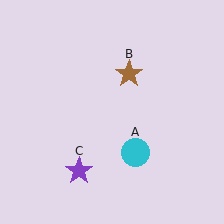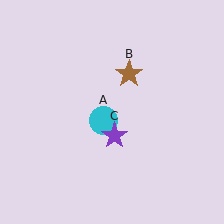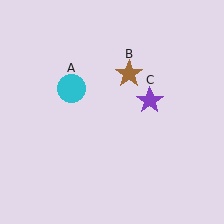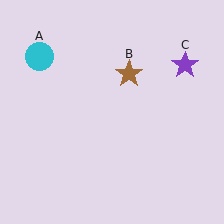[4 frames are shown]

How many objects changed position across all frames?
2 objects changed position: cyan circle (object A), purple star (object C).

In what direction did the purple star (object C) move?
The purple star (object C) moved up and to the right.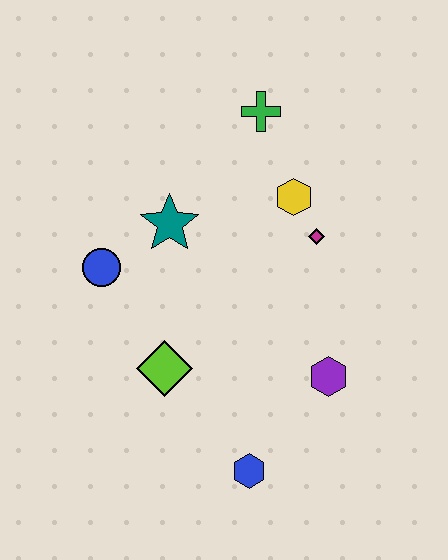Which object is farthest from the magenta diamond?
The blue hexagon is farthest from the magenta diamond.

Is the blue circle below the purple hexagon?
No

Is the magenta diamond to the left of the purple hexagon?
Yes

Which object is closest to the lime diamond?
The blue circle is closest to the lime diamond.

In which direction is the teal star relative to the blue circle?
The teal star is to the right of the blue circle.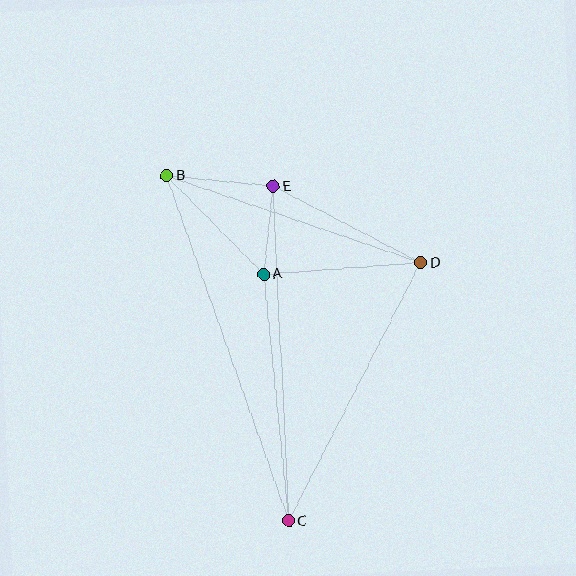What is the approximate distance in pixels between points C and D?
The distance between C and D is approximately 290 pixels.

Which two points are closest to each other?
Points A and E are closest to each other.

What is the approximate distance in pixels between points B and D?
The distance between B and D is approximately 269 pixels.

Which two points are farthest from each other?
Points B and C are farthest from each other.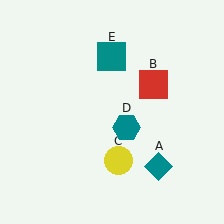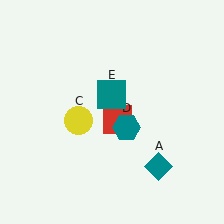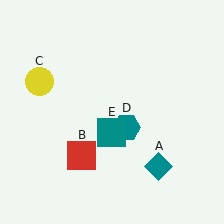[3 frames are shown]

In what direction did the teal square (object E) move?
The teal square (object E) moved down.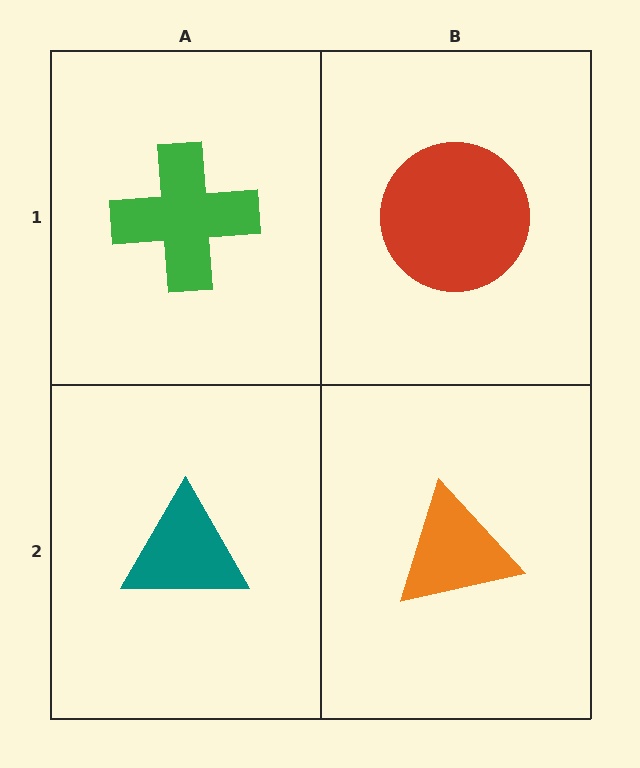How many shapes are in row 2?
2 shapes.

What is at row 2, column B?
An orange triangle.